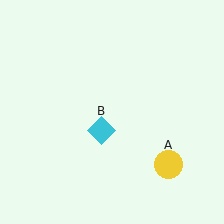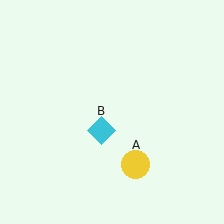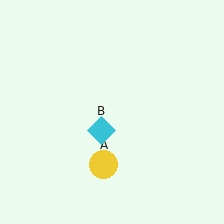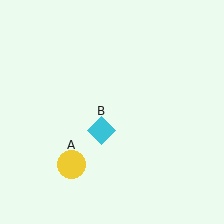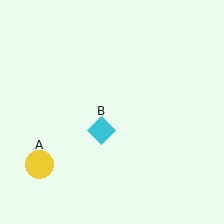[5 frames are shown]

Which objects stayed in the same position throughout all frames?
Cyan diamond (object B) remained stationary.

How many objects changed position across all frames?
1 object changed position: yellow circle (object A).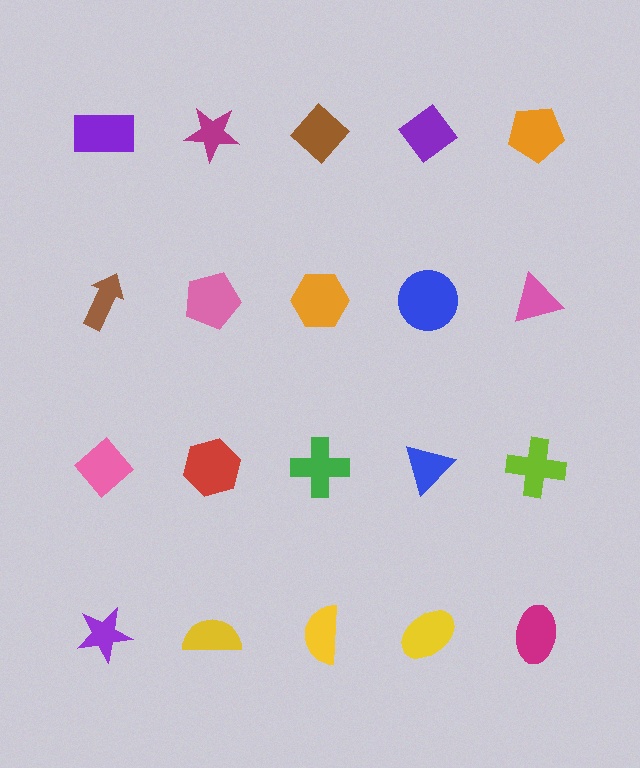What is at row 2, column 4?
A blue circle.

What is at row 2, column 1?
A brown arrow.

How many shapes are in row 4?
5 shapes.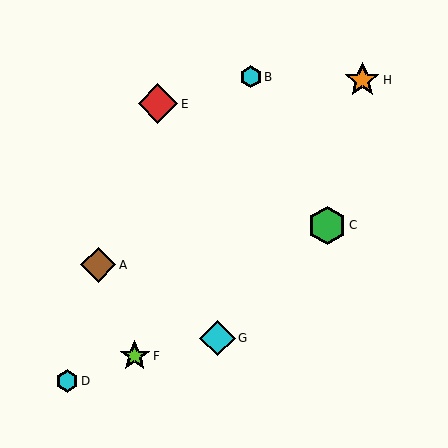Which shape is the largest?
The red diamond (labeled E) is the largest.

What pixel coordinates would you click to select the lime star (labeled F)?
Click at (135, 356) to select the lime star F.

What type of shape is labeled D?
Shape D is a cyan hexagon.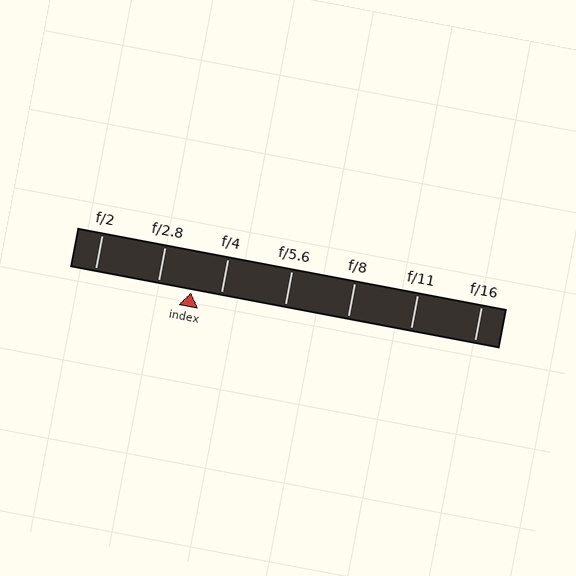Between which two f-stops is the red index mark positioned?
The index mark is between f/2.8 and f/4.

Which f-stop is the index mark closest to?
The index mark is closest to f/4.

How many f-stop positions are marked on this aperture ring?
There are 7 f-stop positions marked.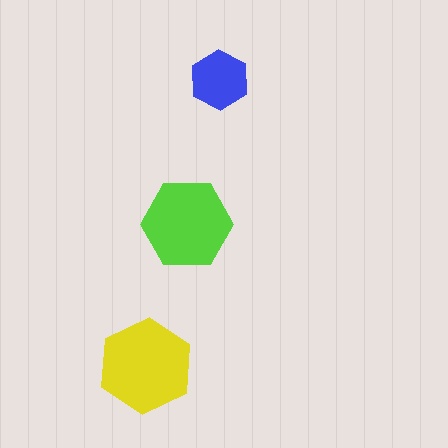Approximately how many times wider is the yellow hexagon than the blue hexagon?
About 1.5 times wider.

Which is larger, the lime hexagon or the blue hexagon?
The lime one.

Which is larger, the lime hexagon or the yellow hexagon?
The yellow one.